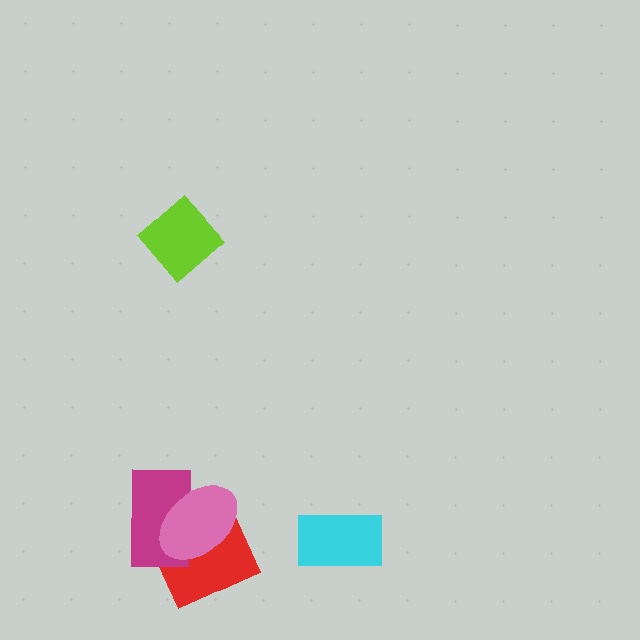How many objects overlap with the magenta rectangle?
2 objects overlap with the magenta rectangle.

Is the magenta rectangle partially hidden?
Yes, it is partially covered by another shape.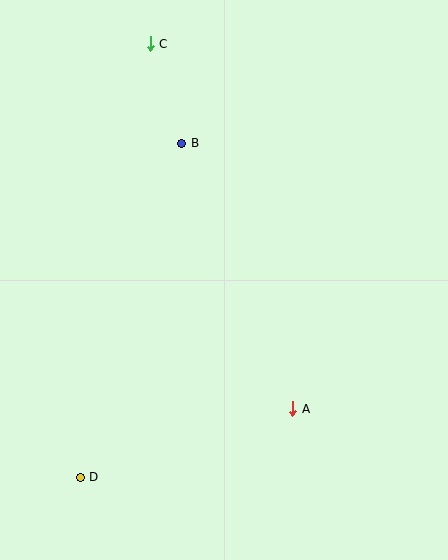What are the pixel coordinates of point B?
Point B is at (182, 143).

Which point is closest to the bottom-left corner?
Point D is closest to the bottom-left corner.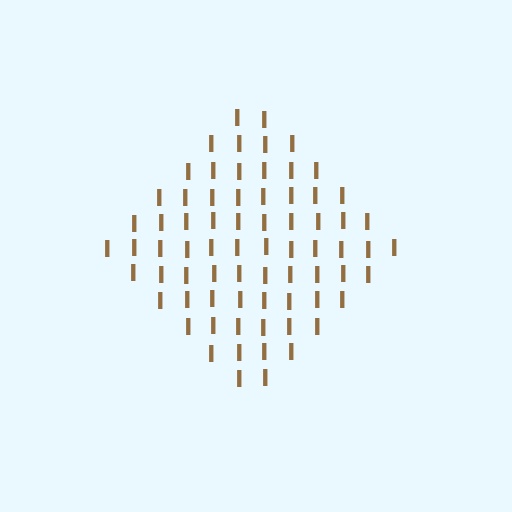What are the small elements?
The small elements are letter I's.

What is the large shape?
The large shape is a diamond.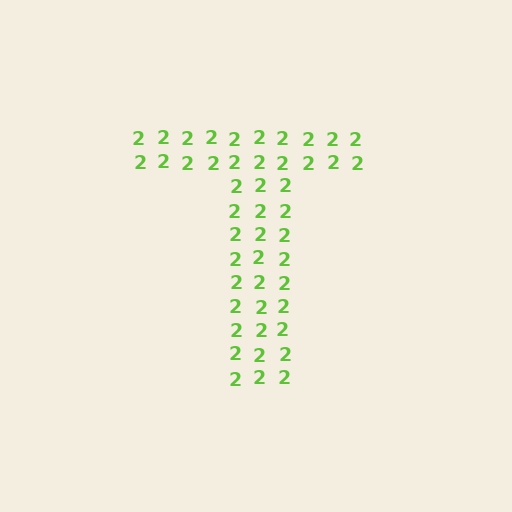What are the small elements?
The small elements are digit 2's.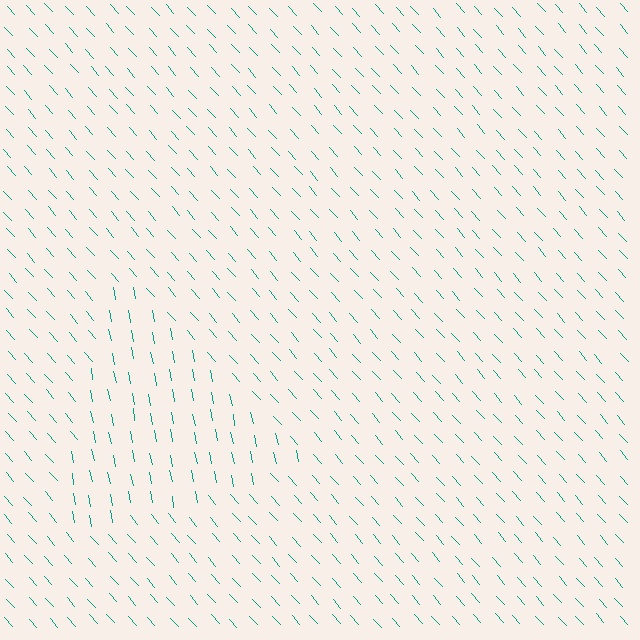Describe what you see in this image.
The image is filled with small teal line segments. A triangle region in the image has lines oriented differently from the surrounding lines, creating a visible texture boundary.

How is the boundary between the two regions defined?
The boundary is defined purely by a change in line orientation (approximately 31 degrees difference). All lines are the same color and thickness.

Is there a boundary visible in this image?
Yes, there is a texture boundary formed by a change in line orientation.